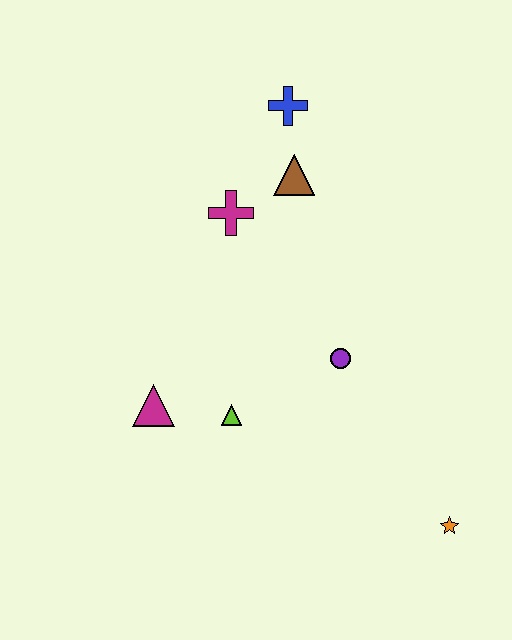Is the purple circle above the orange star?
Yes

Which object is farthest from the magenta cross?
The orange star is farthest from the magenta cross.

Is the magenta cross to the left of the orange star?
Yes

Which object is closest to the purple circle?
The lime triangle is closest to the purple circle.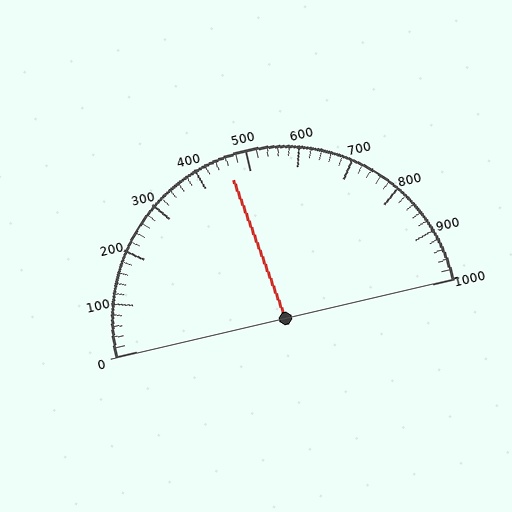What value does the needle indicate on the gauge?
The needle indicates approximately 460.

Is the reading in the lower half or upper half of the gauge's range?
The reading is in the lower half of the range (0 to 1000).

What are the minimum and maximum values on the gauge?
The gauge ranges from 0 to 1000.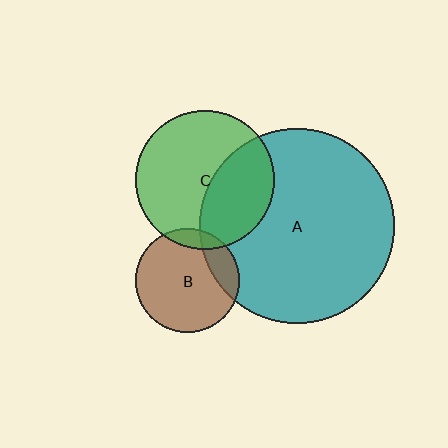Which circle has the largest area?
Circle A (teal).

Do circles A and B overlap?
Yes.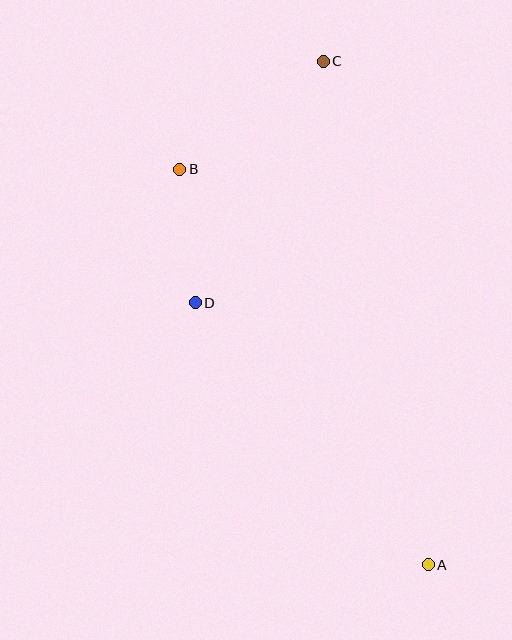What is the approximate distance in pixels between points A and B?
The distance between A and B is approximately 467 pixels.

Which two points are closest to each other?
Points B and D are closest to each other.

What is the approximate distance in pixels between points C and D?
The distance between C and D is approximately 273 pixels.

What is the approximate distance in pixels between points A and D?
The distance between A and D is approximately 351 pixels.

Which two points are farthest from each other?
Points A and C are farthest from each other.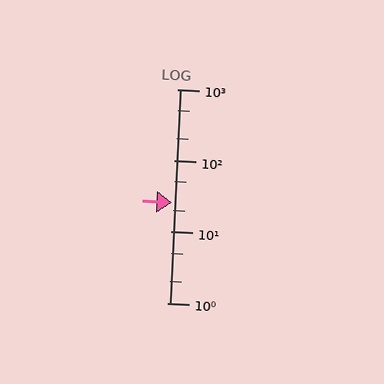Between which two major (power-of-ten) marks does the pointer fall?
The pointer is between 10 and 100.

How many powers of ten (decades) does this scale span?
The scale spans 3 decades, from 1 to 1000.